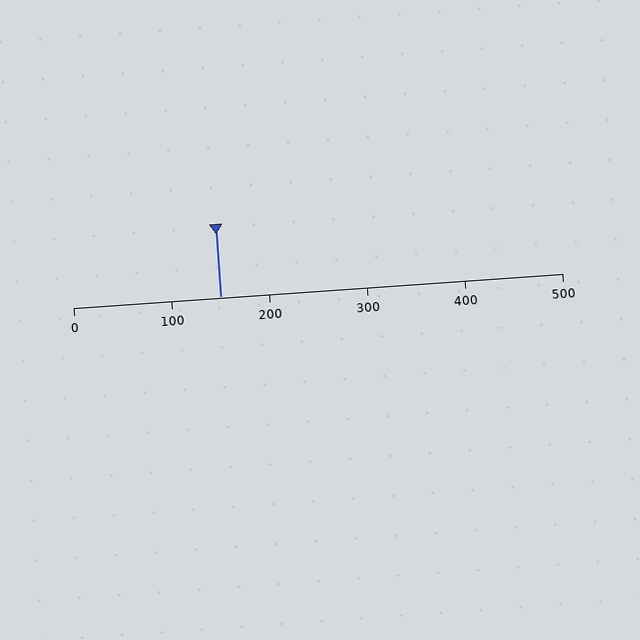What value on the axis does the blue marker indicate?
The marker indicates approximately 150.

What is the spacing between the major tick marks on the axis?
The major ticks are spaced 100 apart.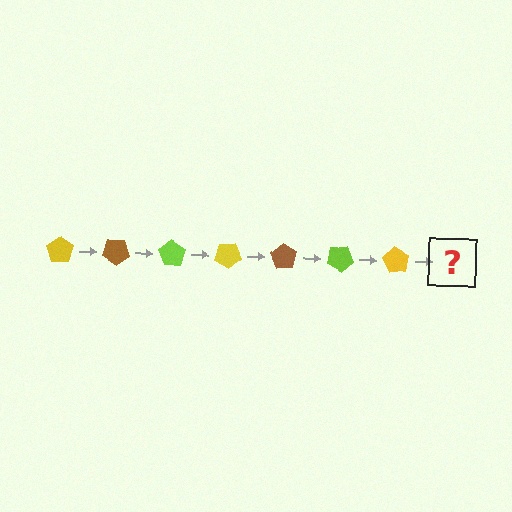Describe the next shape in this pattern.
It should be a brown pentagon, rotated 245 degrees from the start.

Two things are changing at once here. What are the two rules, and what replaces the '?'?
The two rules are that it rotates 35 degrees each step and the color cycles through yellow, brown, and lime. The '?' should be a brown pentagon, rotated 245 degrees from the start.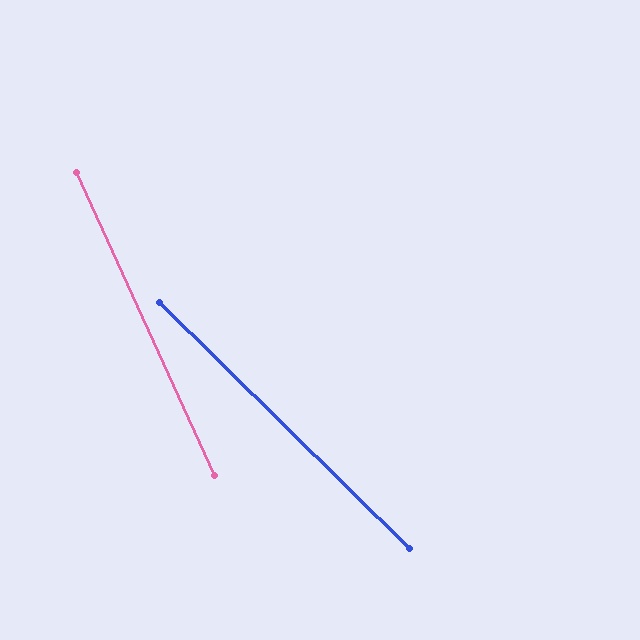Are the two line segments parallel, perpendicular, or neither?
Neither parallel nor perpendicular — they differ by about 21°.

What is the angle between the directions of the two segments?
Approximately 21 degrees.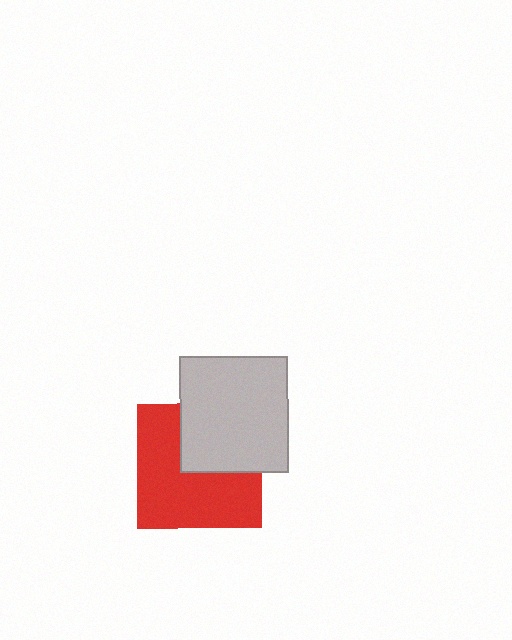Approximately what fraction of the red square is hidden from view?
Roughly 37% of the red square is hidden behind the light gray rectangle.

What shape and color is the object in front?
The object in front is a light gray rectangle.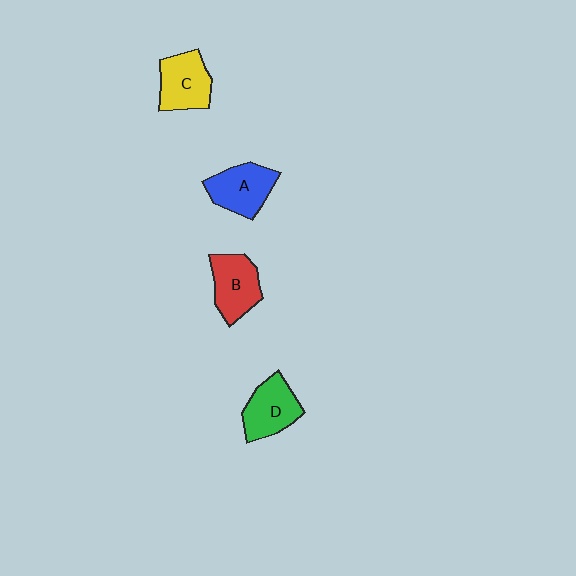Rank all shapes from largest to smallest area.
From largest to smallest: A (blue), D (green), C (yellow), B (red).